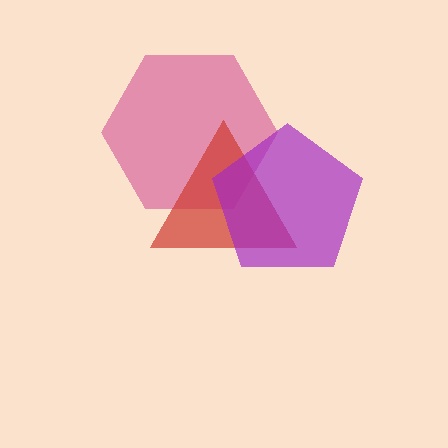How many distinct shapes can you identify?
There are 3 distinct shapes: a magenta hexagon, a red triangle, a purple pentagon.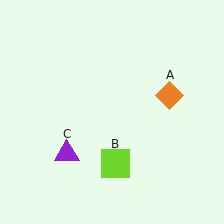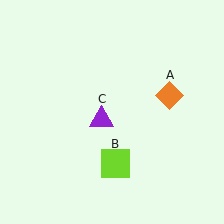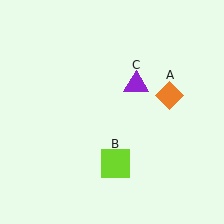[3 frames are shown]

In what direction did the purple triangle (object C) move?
The purple triangle (object C) moved up and to the right.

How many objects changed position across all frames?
1 object changed position: purple triangle (object C).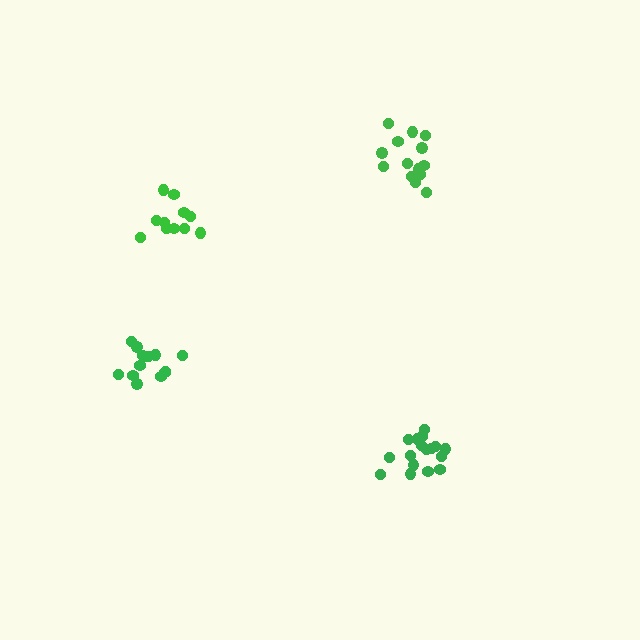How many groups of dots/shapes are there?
There are 4 groups.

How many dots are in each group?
Group 1: 11 dots, Group 2: 14 dots, Group 3: 14 dots, Group 4: 17 dots (56 total).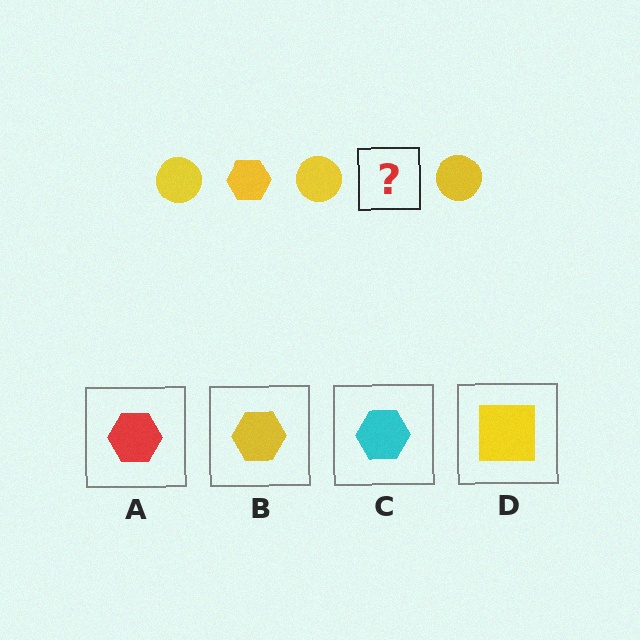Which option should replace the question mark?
Option B.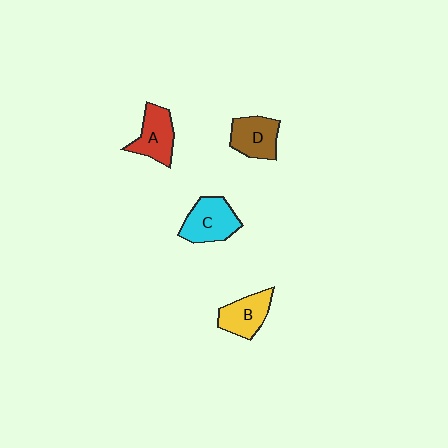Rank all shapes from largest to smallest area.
From largest to smallest: C (cyan), A (red), D (brown), B (yellow).